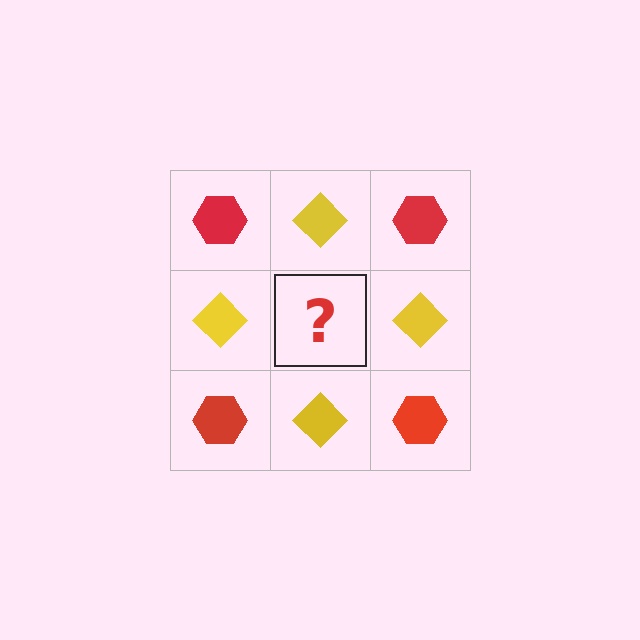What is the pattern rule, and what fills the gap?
The rule is that it alternates red hexagon and yellow diamond in a checkerboard pattern. The gap should be filled with a red hexagon.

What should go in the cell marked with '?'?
The missing cell should contain a red hexagon.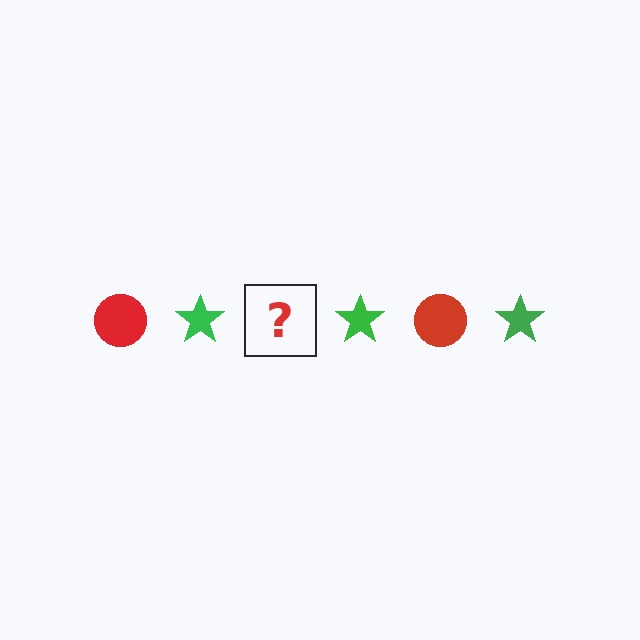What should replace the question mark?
The question mark should be replaced with a red circle.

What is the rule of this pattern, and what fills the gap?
The rule is that the pattern alternates between red circle and green star. The gap should be filled with a red circle.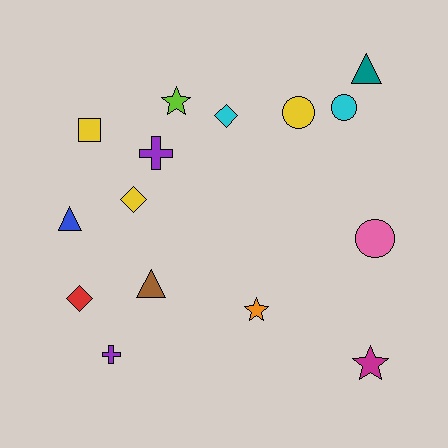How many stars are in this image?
There are 3 stars.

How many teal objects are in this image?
There is 1 teal object.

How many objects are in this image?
There are 15 objects.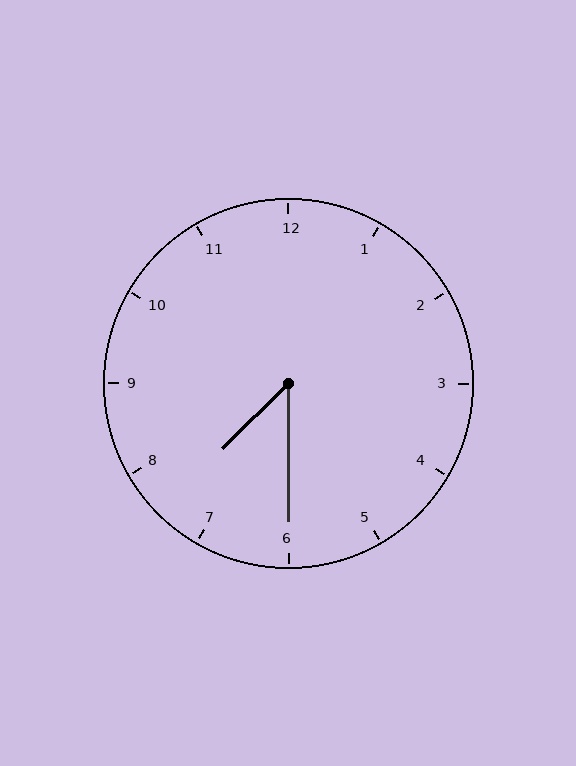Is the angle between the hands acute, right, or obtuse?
It is acute.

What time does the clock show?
7:30.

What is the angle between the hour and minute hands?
Approximately 45 degrees.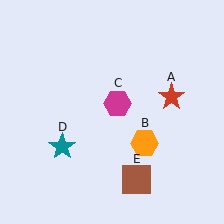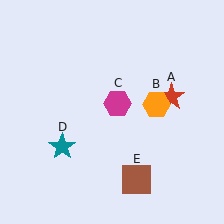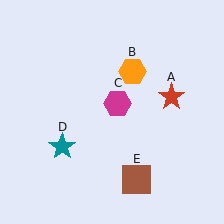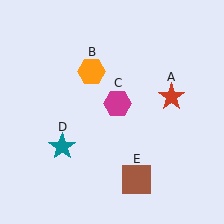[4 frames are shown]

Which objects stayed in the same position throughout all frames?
Red star (object A) and magenta hexagon (object C) and teal star (object D) and brown square (object E) remained stationary.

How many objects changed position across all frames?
1 object changed position: orange hexagon (object B).